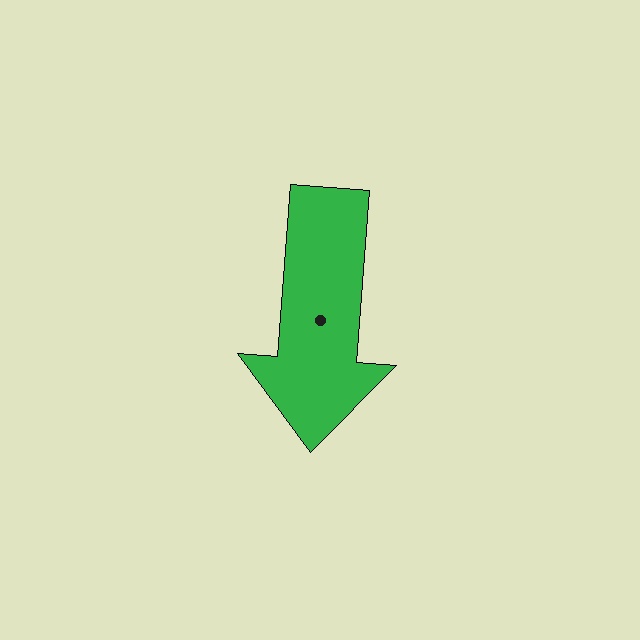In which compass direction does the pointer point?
South.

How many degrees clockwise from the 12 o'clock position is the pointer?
Approximately 184 degrees.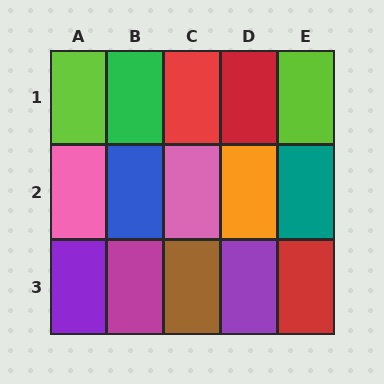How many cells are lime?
2 cells are lime.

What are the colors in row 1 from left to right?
Lime, green, red, red, lime.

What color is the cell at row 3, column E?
Red.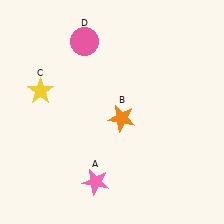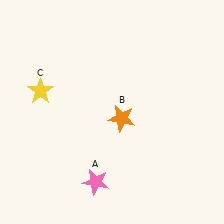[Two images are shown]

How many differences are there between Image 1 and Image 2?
There is 1 difference between the two images.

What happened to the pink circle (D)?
The pink circle (D) was removed in Image 2. It was in the top-left area of Image 1.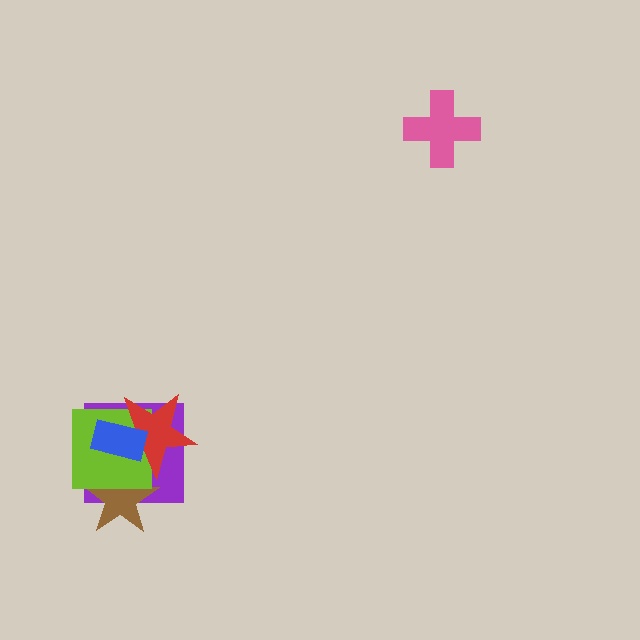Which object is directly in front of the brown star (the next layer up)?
The lime square is directly in front of the brown star.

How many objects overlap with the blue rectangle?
4 objects overlap with the blue rectangle.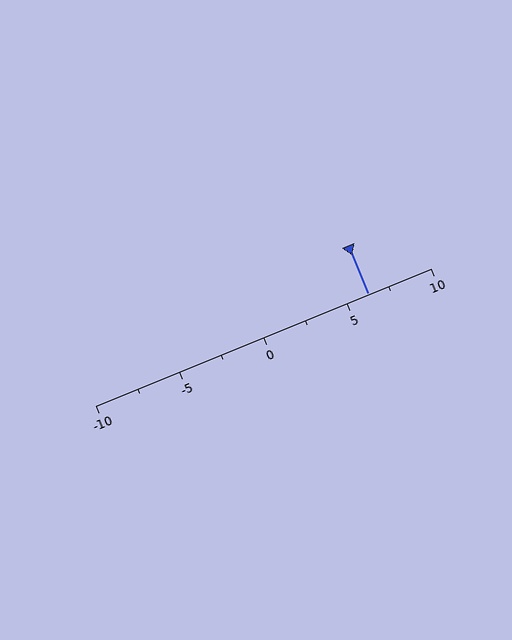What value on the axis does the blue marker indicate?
The marker indicates approximately 6.2.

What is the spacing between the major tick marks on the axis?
The major ticks are spaced 5 apart.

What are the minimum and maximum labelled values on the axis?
The axis runs from -10 to 10.